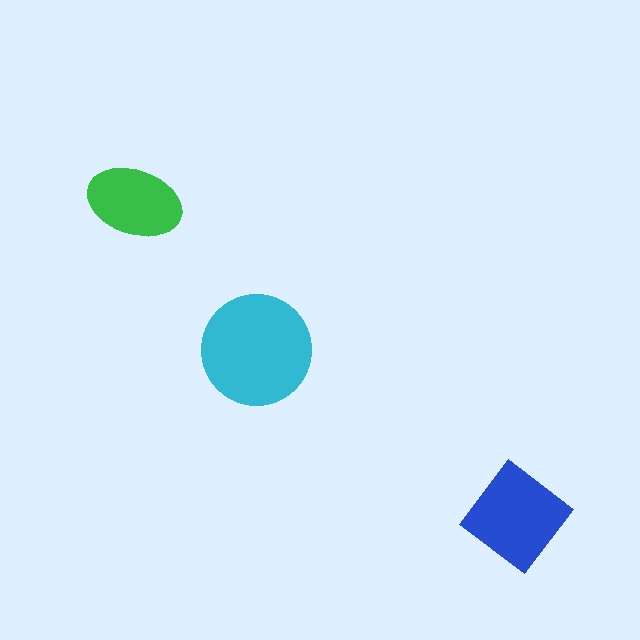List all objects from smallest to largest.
The green ellipse, the blue diamond, the cyan circle.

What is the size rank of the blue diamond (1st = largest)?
2nd.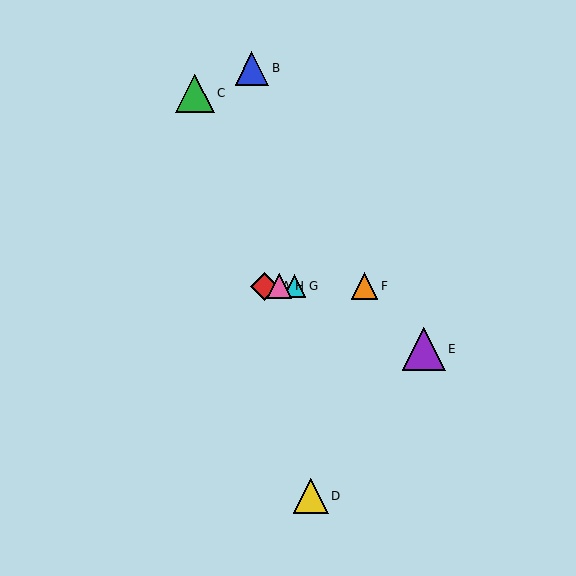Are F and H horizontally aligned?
Yes, both are at y≈286.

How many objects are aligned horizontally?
4 objects (A, F, G, H) are aligned horizontally.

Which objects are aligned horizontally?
Objects A, F, G, H are aligned horizontally.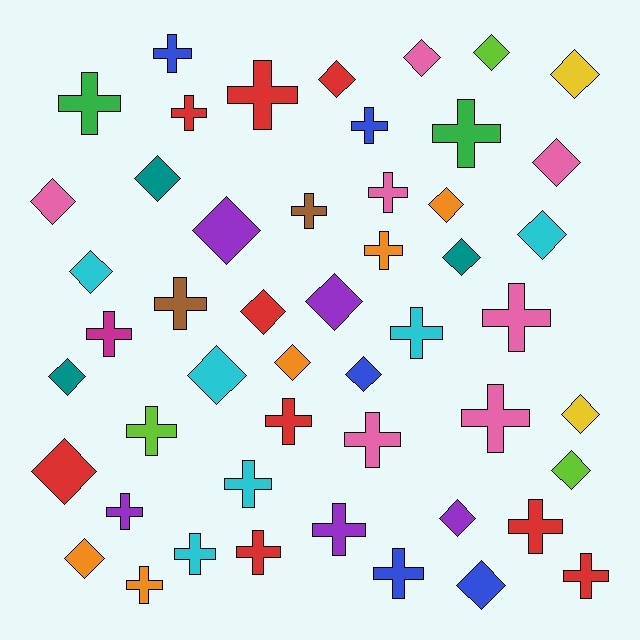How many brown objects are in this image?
There are 2 brown objects.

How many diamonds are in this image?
There are 24 diamonds.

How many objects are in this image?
There are 50 objects.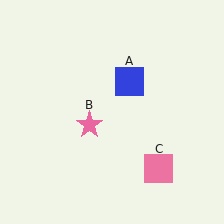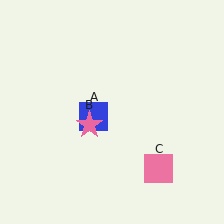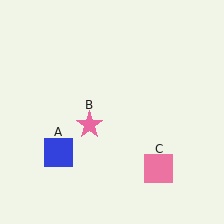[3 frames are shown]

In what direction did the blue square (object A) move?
The blue square (object A) moved down and to the left.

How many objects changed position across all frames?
1 object changed position: blue square (object A).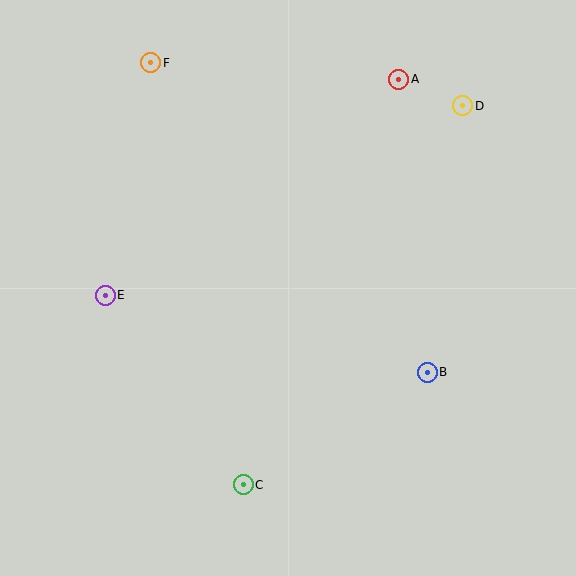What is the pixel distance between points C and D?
The distance between C and D is 438 pixels.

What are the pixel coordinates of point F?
Point F is at (151, 63).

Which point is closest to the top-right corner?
Point D is closest to the top-right corner.